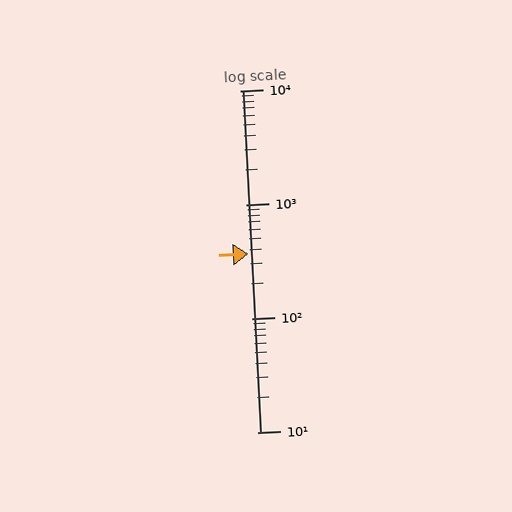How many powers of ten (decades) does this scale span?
The scale spans 3 decades, from 10 to 10000.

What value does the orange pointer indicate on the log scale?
The pointer indicates approximately 370.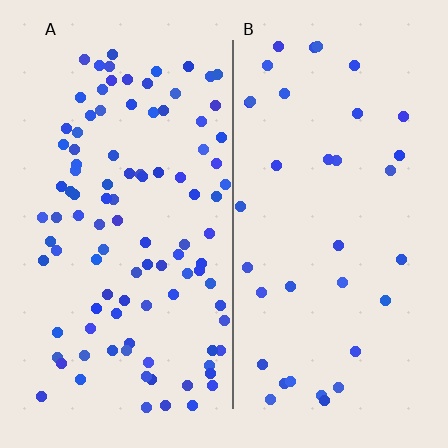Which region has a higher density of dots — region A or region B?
A (the left).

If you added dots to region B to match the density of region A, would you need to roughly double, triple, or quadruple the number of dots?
Approximately triple.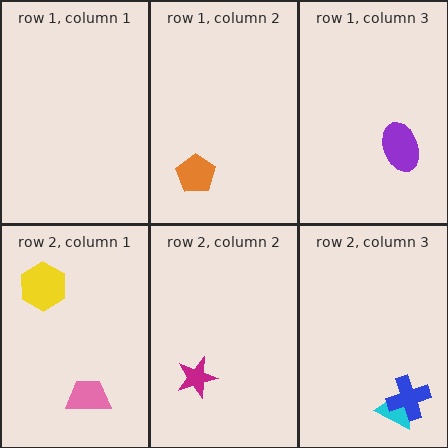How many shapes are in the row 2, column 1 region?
2.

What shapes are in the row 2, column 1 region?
The yellow hexagon, the pink trapezoid.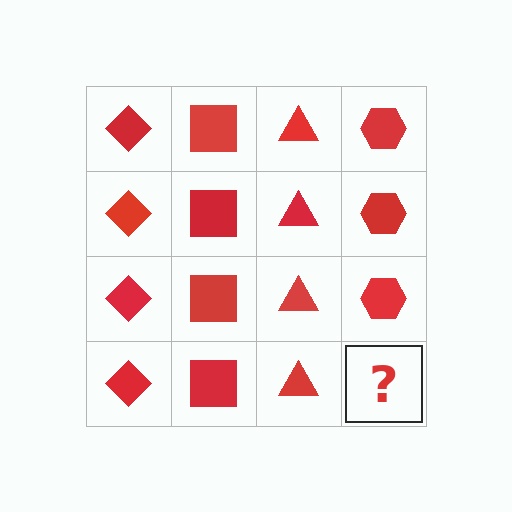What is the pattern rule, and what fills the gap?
The rule is that each column has a consistent shape. The gap should be filled with a red hexagon.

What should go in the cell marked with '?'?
The missing cell should contain a red hexagon.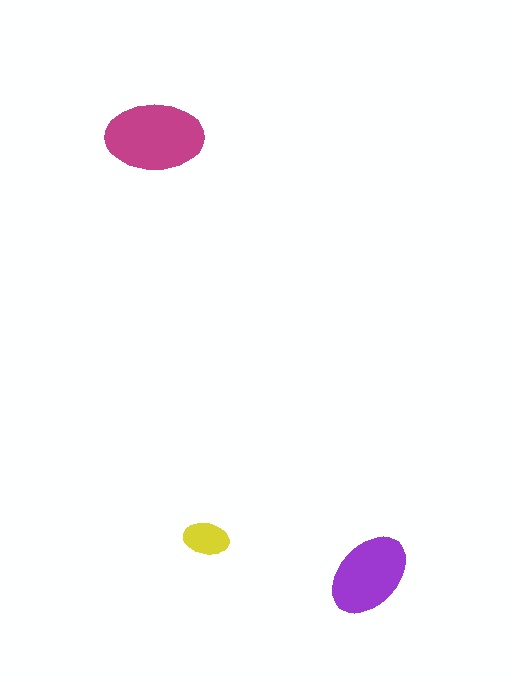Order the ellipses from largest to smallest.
the magenta one, the purple one, the yellow one.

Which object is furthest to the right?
The purple ellipse is rightmost.